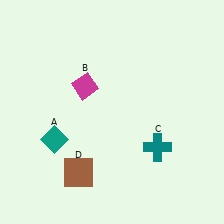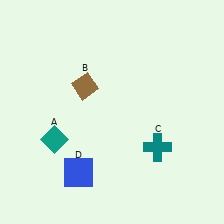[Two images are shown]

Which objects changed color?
B changed from magenta to brown. D changed from brown to blue.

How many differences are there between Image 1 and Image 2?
There are 2 differences between the two images.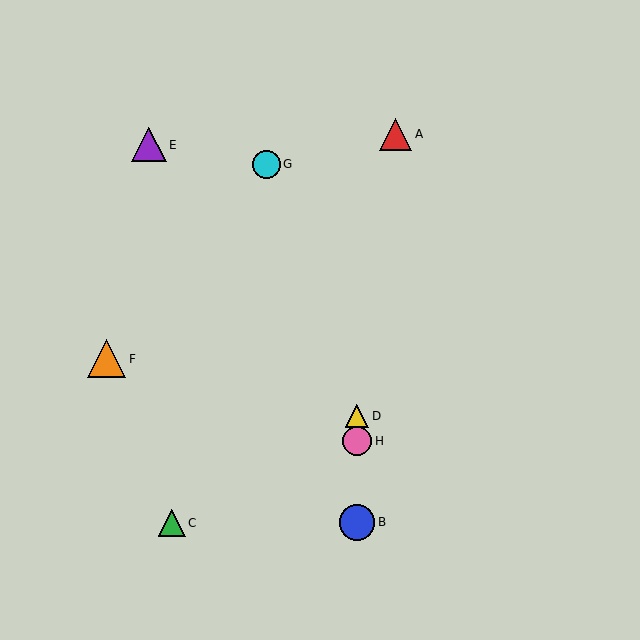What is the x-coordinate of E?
Object E is at x≈149.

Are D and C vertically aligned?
No, D is at x≈357 and C is at x≈172.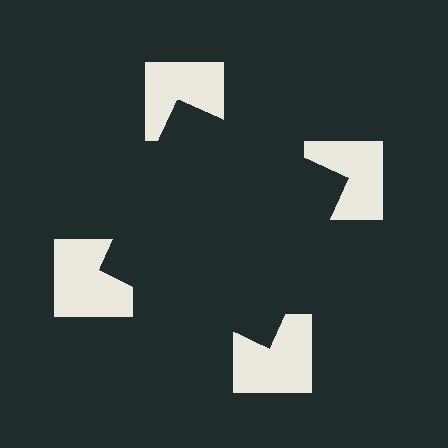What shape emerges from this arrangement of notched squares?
An illusory square — its edges are inferred from the aligned wedge cuts in the notched squares, not physically drawn.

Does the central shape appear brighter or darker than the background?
It typically appears slightly darker than the background, even though no actual brightness change is drawn.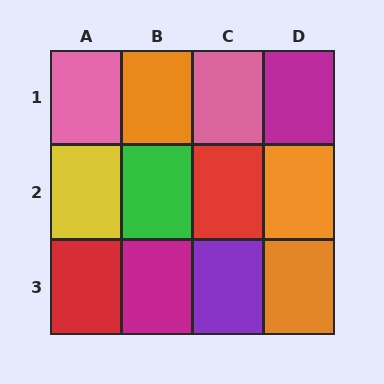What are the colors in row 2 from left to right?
Yellow, green, red, orange.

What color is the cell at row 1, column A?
Pink.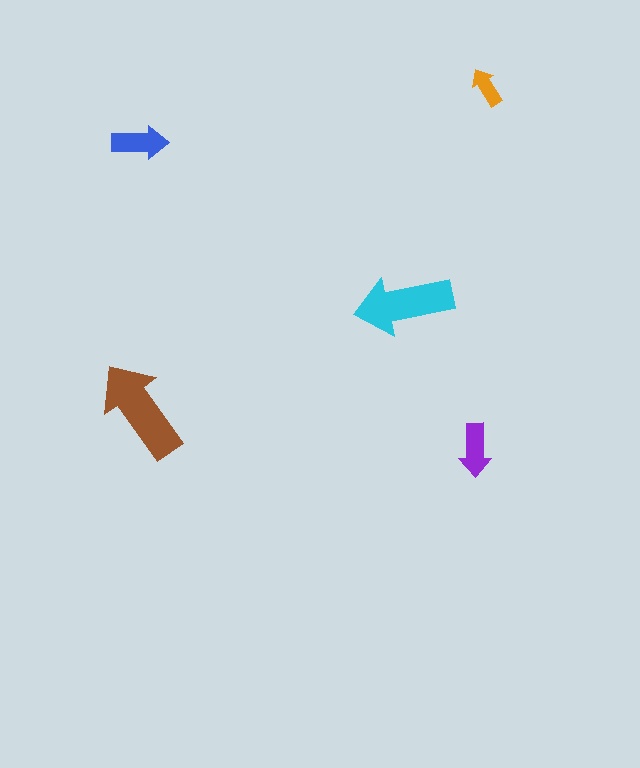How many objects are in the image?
There are 5 objects in the image.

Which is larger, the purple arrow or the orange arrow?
The purple one.